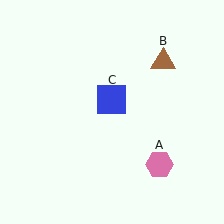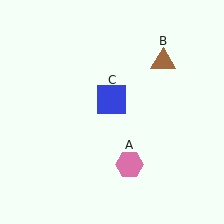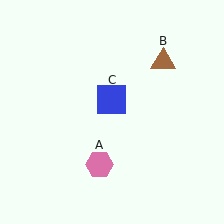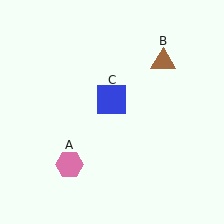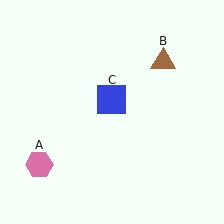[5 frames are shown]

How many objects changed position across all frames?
1 object changed position: pink hexagon (object A).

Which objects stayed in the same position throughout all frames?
Brown triangle (object B) and blue square (object C) remained stationary.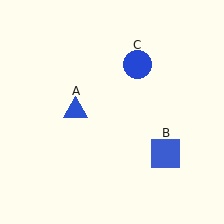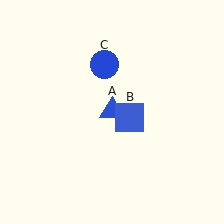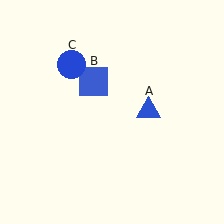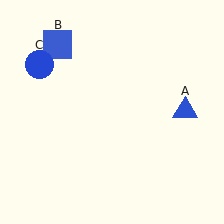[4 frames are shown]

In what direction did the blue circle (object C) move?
The blue circle (object C) moved left.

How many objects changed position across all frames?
3 objects changed position: blue triangle (object A), blue square (object B), blue circle (object C).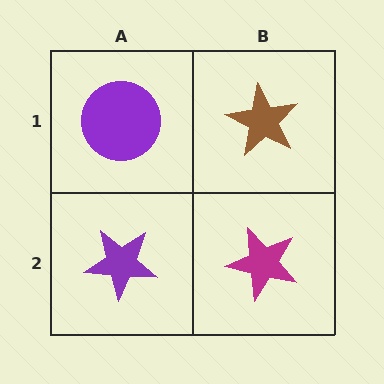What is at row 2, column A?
A purple star.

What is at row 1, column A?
A purple circle.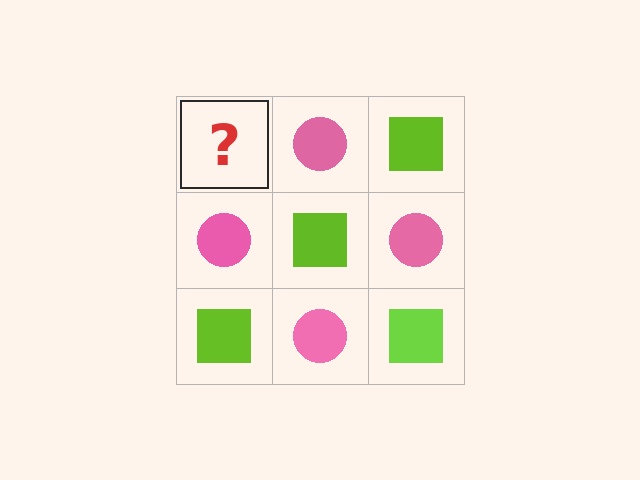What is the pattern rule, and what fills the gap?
The rule is that it alternates lime square and pink circle in a checkerboard pattern. The gap should be filled with a lime square.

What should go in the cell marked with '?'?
The missing cell should contain a lime square.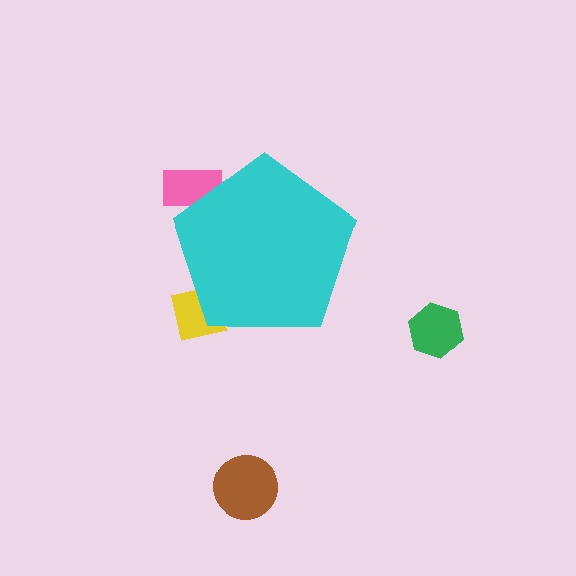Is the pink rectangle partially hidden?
Yes, the pink rectangle is partially hidden behind the cyan pentagon.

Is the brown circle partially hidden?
No, the brown circle is fully visible.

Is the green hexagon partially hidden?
No, the green hexagon is fully visible.